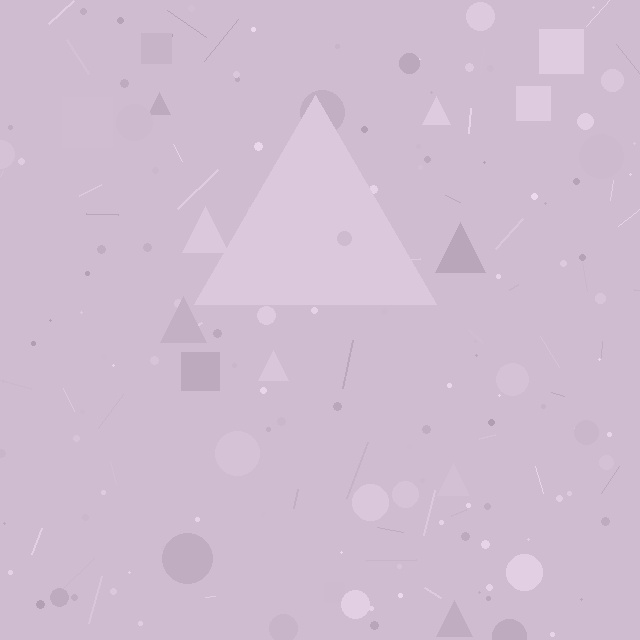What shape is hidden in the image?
A triangle is hidden in the image.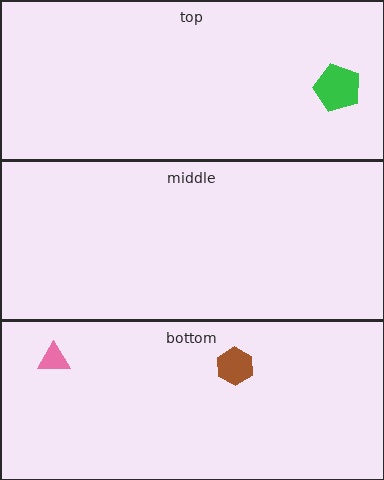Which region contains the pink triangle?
The bottom region.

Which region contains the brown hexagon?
The bottom region.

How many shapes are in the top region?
1.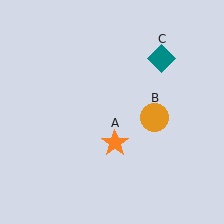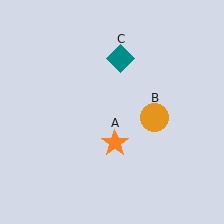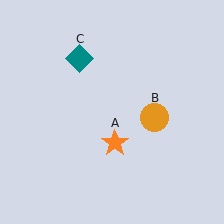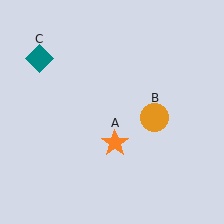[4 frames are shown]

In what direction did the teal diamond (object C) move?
The teal diamond (object C) moved left.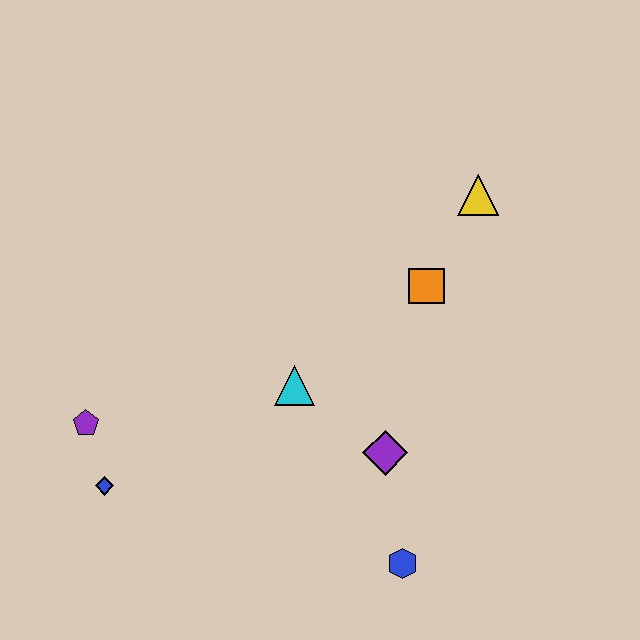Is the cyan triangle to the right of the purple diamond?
No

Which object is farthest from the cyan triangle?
The yellow triangle is farthest from the cyan triangle.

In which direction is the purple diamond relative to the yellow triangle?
The purple diamond is below the yellow triangle.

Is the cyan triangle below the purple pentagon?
No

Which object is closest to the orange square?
The yellow triangle is closest to the orange square.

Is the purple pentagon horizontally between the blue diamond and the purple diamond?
No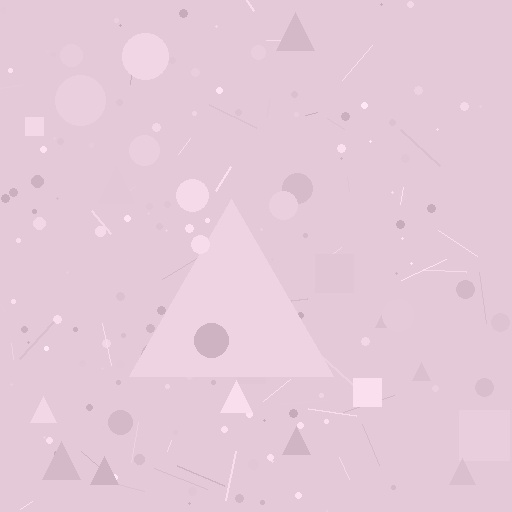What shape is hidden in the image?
A triangle is hidden in the image.